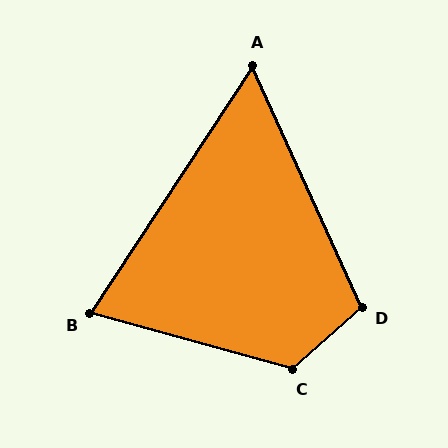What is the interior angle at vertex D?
Approximately 108 degrees (obtuse).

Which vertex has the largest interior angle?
C, at approximately 122 degrees.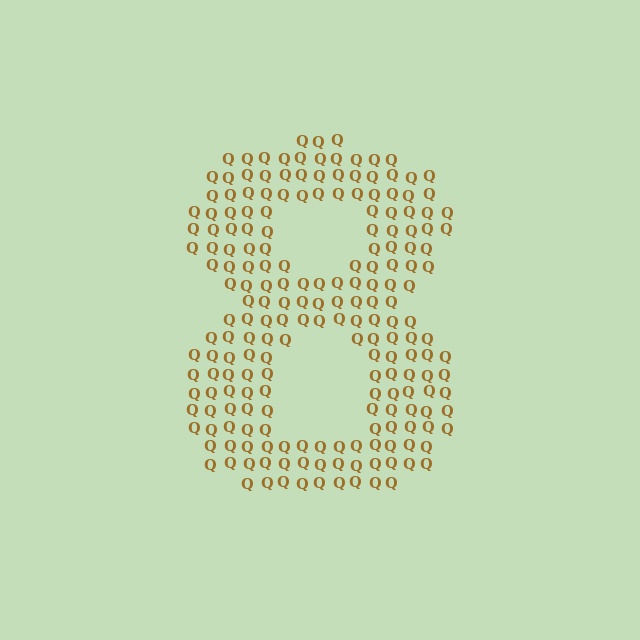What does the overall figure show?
The overall figure shows the digit 8.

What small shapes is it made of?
It is made of small letter Q's.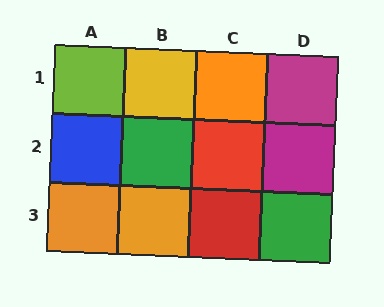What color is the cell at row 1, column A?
Lime.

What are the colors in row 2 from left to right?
Blue, green, red, magenta.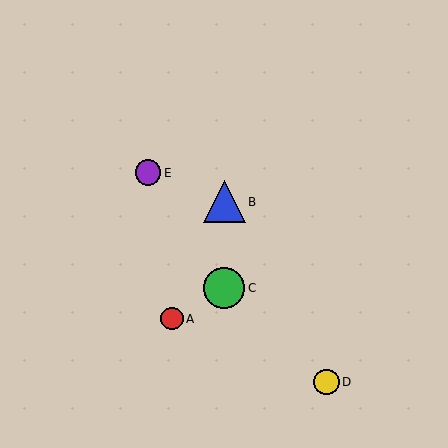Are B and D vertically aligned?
No, B is at x≈224 and D is at x≈327.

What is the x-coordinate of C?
Object C is at x≈224.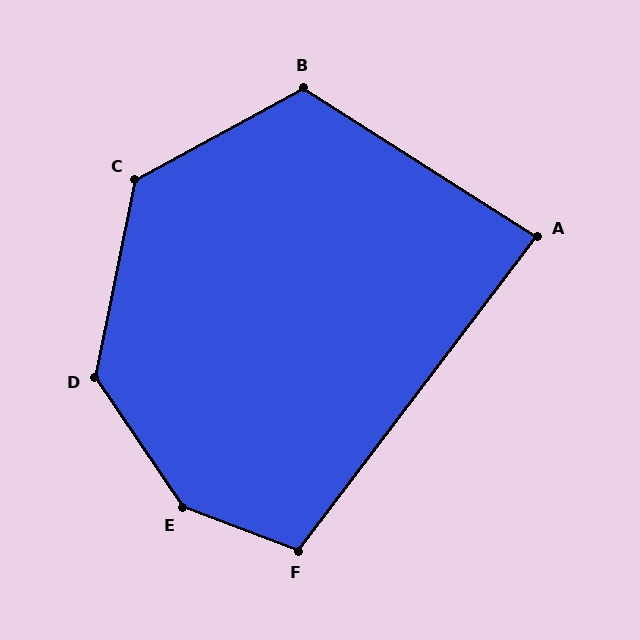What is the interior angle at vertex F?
Approximately 106 degrees (obtuse).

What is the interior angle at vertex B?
Approximately 119 degrees (obtuse).